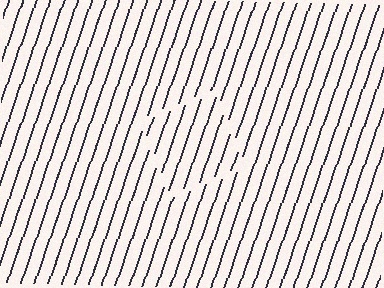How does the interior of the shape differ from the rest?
The interior of the shape contains the same grating, shifted by half a period — the contour is defined by the phase discontinuity where line-ends from the inner and outer gratings abut.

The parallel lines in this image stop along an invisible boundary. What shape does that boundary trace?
An illusory square. The interior of the shape contains the same grating, shifted by half a period — the contour is defined by the phase discontinuity where line-ends from the inner and outer gratings abut.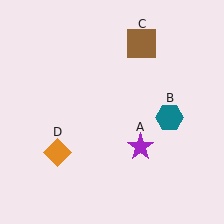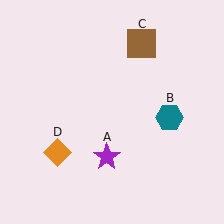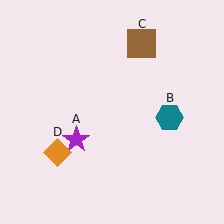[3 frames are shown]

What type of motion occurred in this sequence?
The purple star (object A) rotated clockwise around the center of the scene.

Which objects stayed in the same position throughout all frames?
Teal hexagon (object B) and brown square (object C) and orange diamond (object D) remained stationary.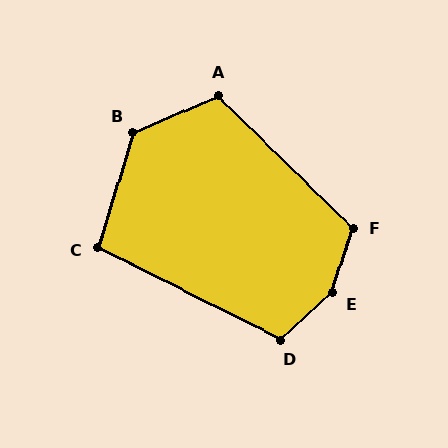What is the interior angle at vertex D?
Approximately 111 degrees (obtuse).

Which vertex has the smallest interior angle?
C, at approximately 99 degrees.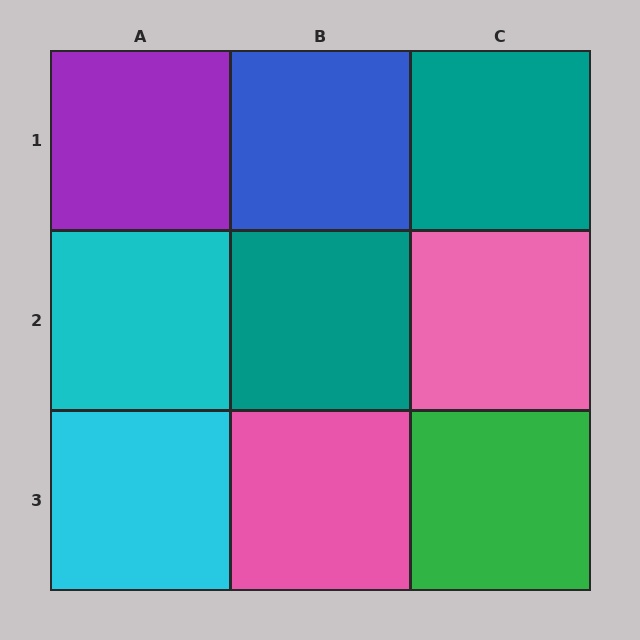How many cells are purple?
1 cell is purple.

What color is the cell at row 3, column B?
Pink.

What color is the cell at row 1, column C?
Teal.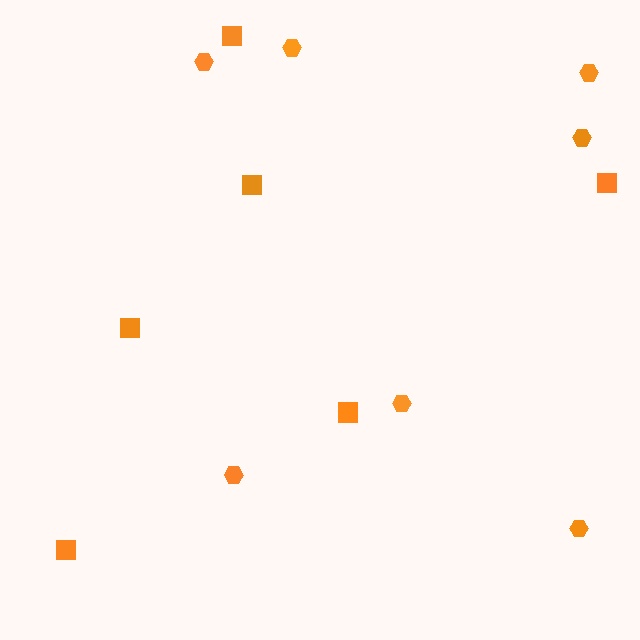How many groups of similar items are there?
There are 2 groups: one group of squares (6) and one group of hexagons (7).